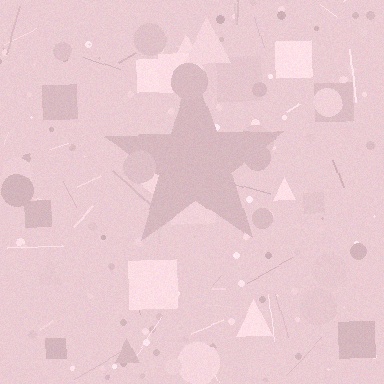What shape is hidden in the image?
A star is hidden in the image.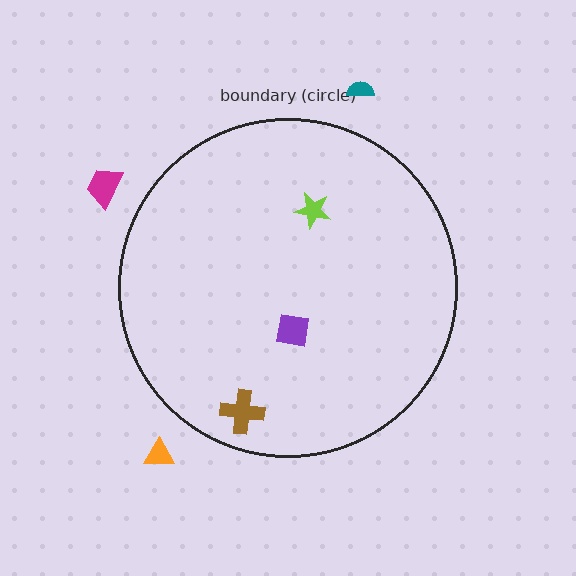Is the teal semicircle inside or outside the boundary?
Outside.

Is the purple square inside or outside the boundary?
Inside.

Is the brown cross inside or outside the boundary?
Inside.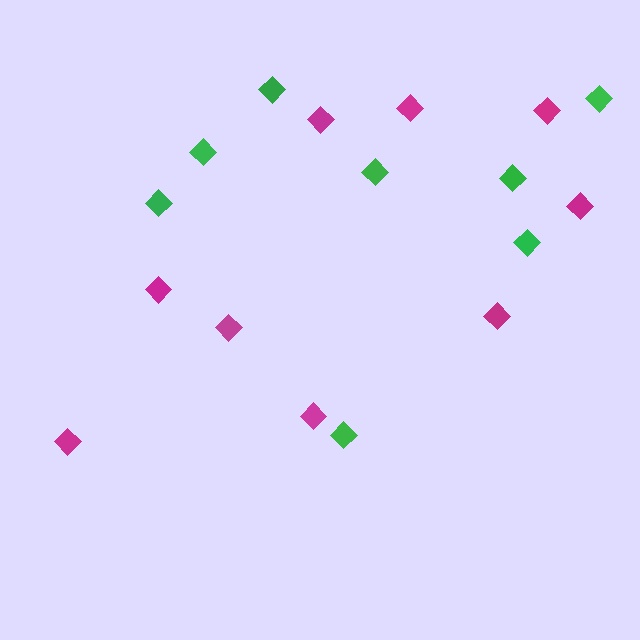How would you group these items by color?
There are 2 groups: one group of magenta diamonds (9) and one group of green diamonds (8).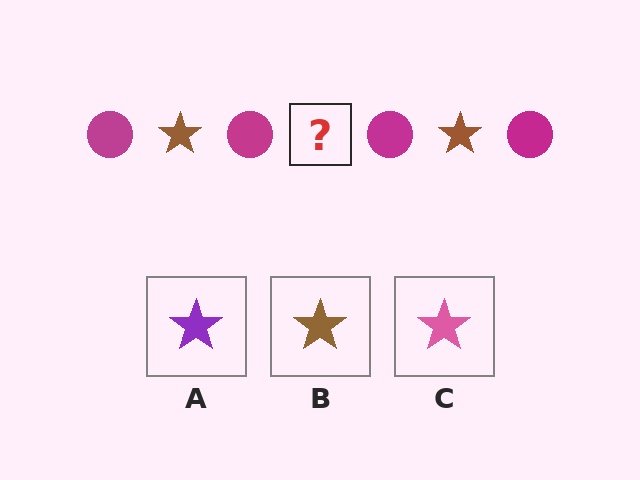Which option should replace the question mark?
Option B.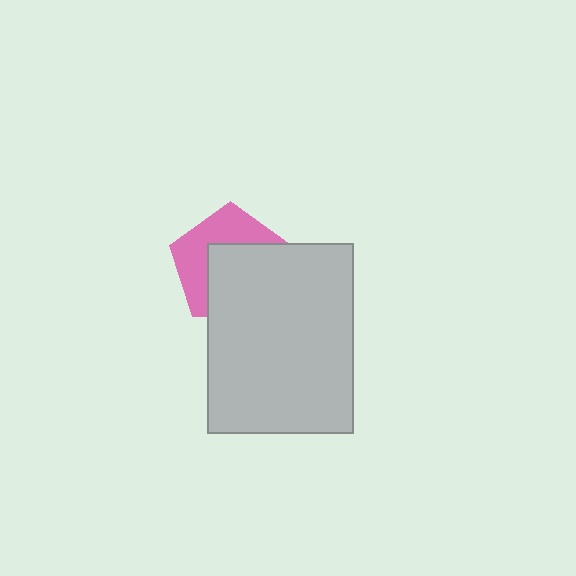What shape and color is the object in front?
The object in front is a light gray rectangle.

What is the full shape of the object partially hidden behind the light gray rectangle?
The partially hidden object is a pink pentagon.